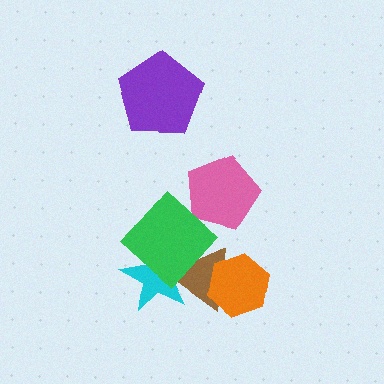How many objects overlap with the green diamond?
3 objects overlap with the green diamond.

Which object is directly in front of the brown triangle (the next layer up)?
The cyan star is directly in front of the brown triangle.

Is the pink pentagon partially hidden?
Yes, it is partially covered by another shape.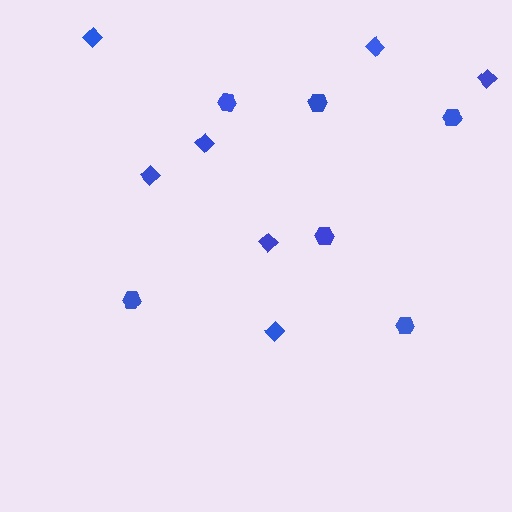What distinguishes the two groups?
There are 2 groups: one group of hexagons (6) and one group of diamonds (7).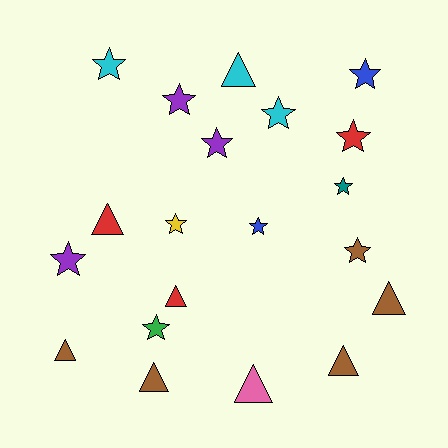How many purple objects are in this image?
There are 3 purple objects.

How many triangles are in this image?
There are 8 triangles.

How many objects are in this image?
There are 20 objects.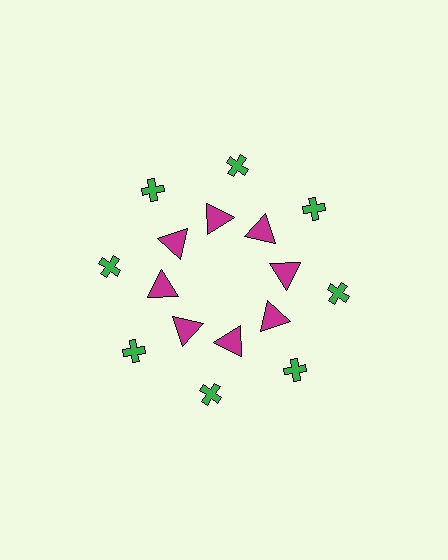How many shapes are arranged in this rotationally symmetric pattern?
There are 16 shapes, arranged in 8 groups of 2.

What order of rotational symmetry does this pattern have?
This pattern has 8-fold rotational symmetry.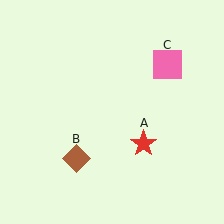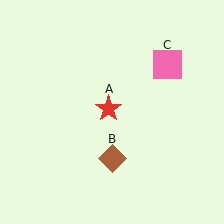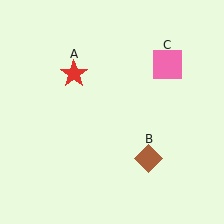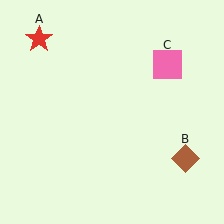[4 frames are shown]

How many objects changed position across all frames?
2 objects changed position: red star (object A), brown diamond (object B).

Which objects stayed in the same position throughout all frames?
Pink square (object C) remained stationary.